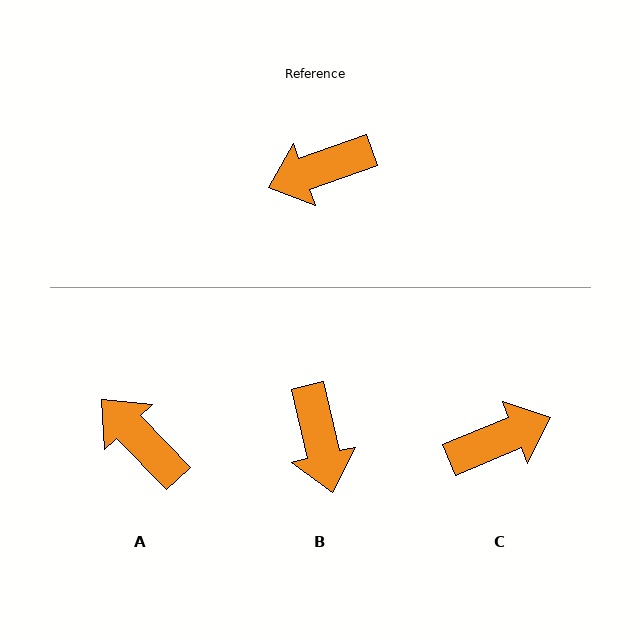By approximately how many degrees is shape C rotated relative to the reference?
Approximately 177 degrees clockwise.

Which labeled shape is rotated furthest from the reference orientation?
C, about 177 degrees away.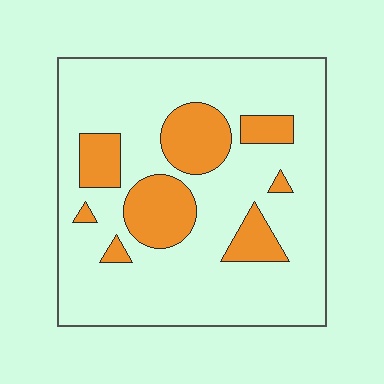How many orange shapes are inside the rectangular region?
8.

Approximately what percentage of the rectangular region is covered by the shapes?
Approximately 20%.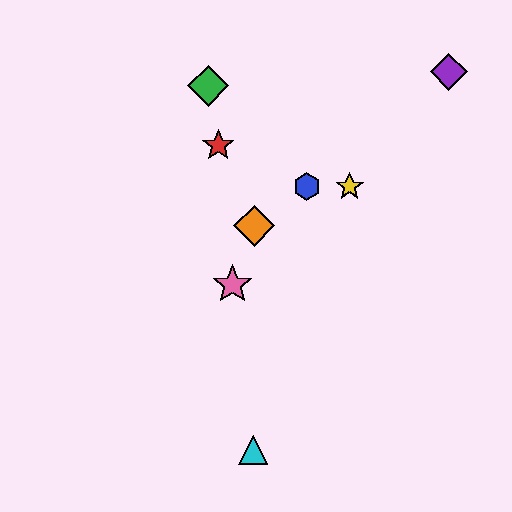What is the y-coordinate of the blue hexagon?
The blue hexagon is at y≈187.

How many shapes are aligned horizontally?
2 shapes (the blue hexagon, the yellow star) are aligned horizontally.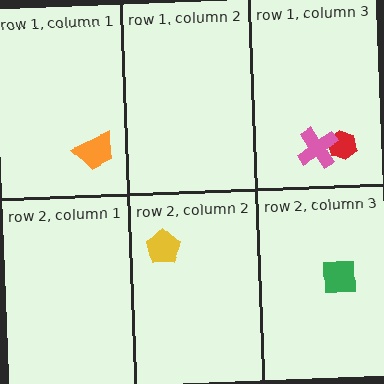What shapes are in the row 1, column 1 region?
The orange trapezoid.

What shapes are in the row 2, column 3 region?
The green square.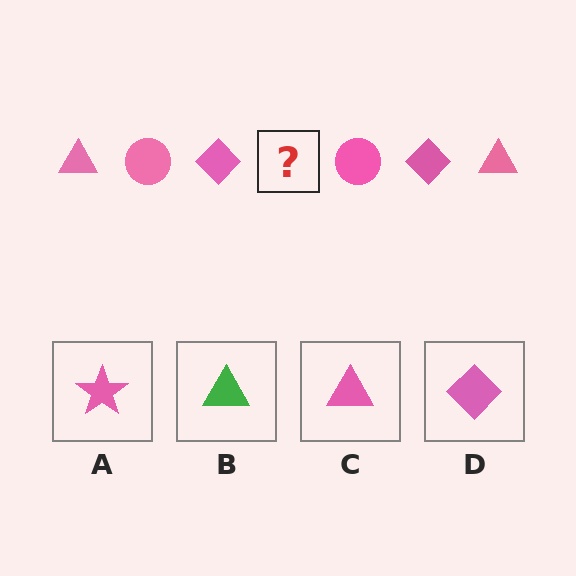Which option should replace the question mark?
Option C.